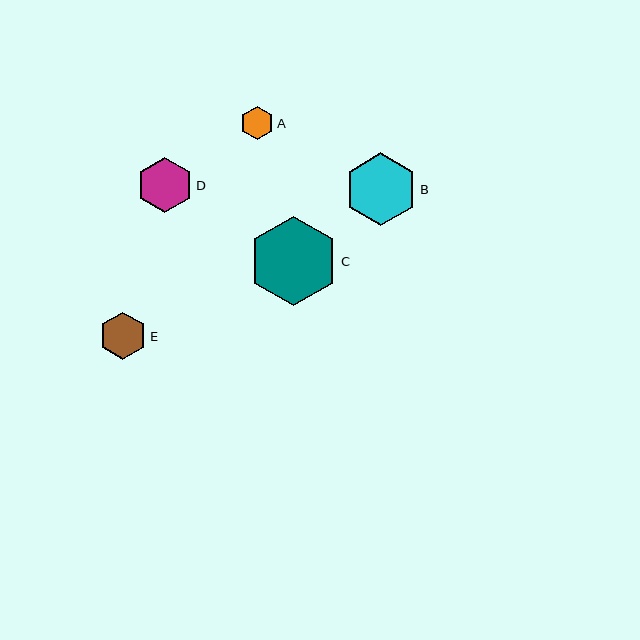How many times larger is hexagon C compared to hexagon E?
Hexagon C is approximately 1.9 times the size of hexagon E.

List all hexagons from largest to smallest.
From largest to smallest: C, B, D, E, A.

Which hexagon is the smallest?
Hexagon A is the smallest with a size of approximately 33 pixels.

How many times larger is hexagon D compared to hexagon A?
Hexagon D is approximately 1.7 times the size of hexagon A.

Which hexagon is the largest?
Hexagon C is the largest with a size of approximately 89 pixels.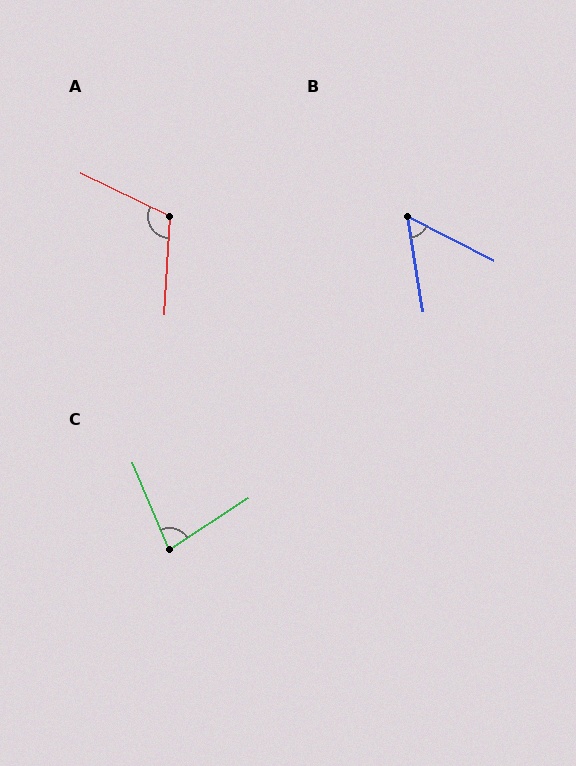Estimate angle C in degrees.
Approximately 79 degrees.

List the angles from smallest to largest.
B (54°), C (79°), A (113°).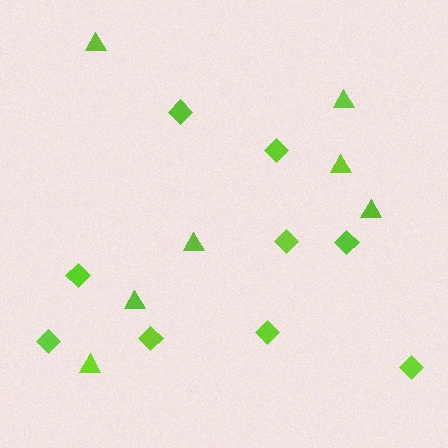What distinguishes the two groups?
There are 2 groups: one group of triangles (7) and one group of diamonds (9).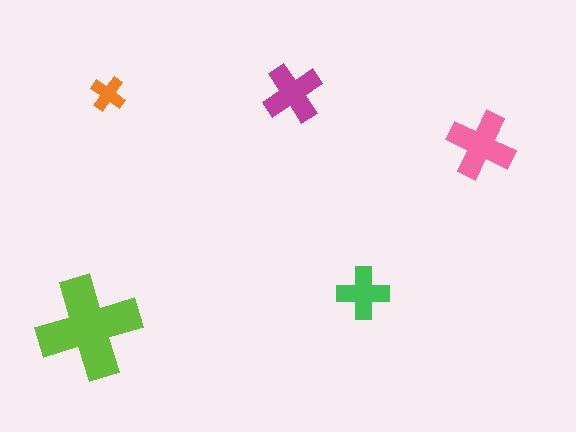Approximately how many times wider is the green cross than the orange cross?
About 1.5 times wider.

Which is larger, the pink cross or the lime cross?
The lime one.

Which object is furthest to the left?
The lime cross is leftmost.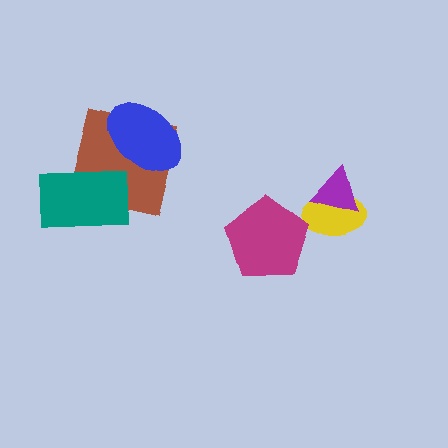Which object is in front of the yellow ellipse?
The purple triangle is in front of the yellow ellipse.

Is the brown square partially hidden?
Yes, it is partially covered by another shape.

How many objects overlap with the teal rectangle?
1 object overlaps with the teal rectangle.